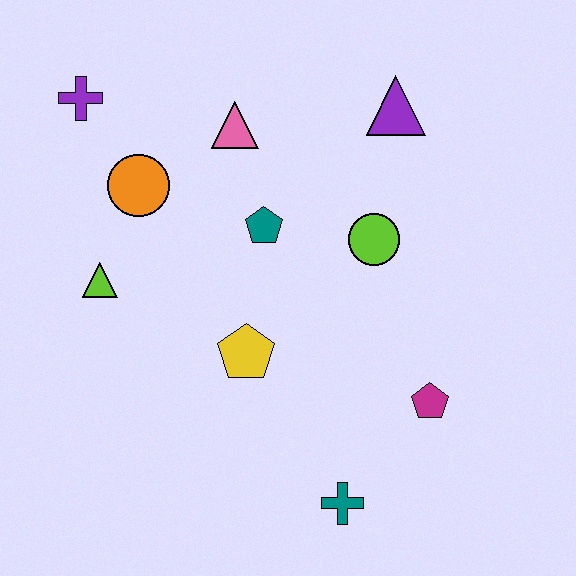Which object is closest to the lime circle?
The teal pentagon is closest to the lime circle.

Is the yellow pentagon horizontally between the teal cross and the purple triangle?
No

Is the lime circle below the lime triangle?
No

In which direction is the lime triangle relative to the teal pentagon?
The lime triangle is to the left of the teal pentagon.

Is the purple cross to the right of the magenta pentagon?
No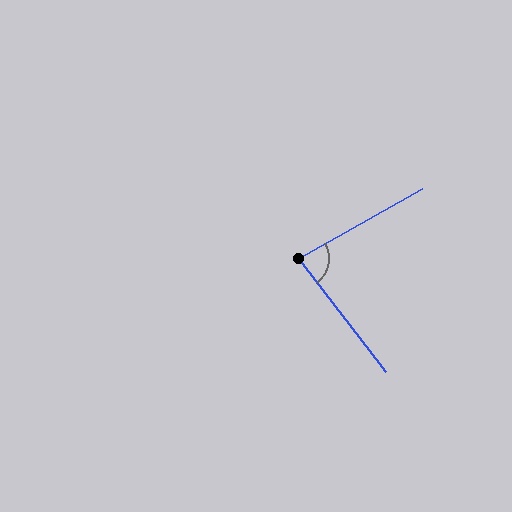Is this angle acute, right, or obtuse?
It is acute.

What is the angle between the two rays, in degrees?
Approximately 82 degrees.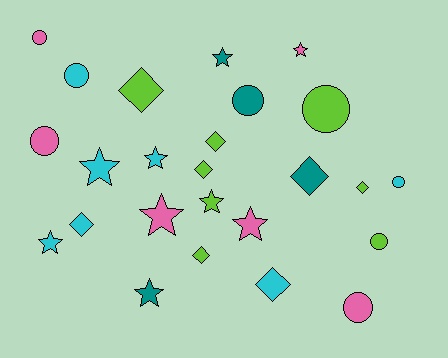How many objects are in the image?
There are 25 objects.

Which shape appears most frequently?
Star, with 9 objects.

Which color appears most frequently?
Lime, with 8 objects.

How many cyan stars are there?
There are 3 cyan stars.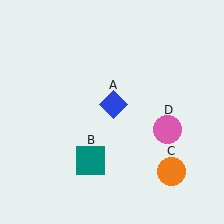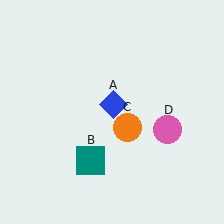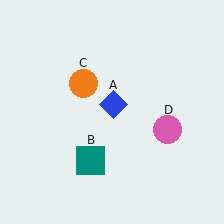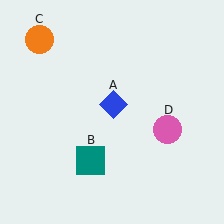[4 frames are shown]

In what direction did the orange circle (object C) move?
The orange circle (object C) moved up and to the left.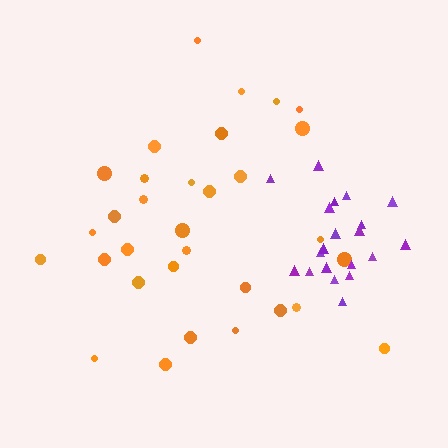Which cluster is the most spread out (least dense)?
Orange.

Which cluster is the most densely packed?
Purple.